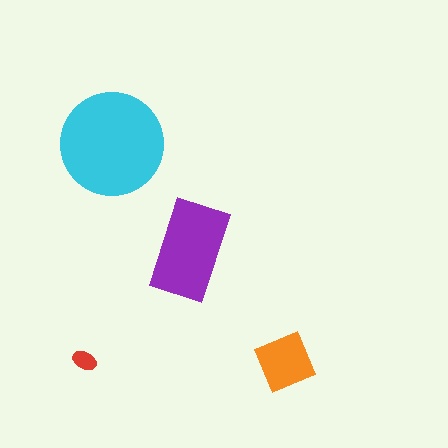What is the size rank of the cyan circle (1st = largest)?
1st.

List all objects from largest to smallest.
The cyan circle, the purple rectangle, the orange square, the red ellipse.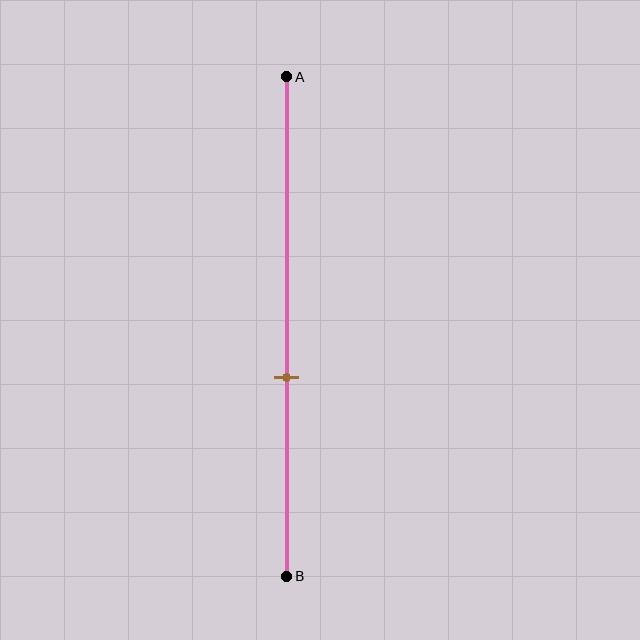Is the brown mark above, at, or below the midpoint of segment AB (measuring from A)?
The brown mark is below the midpoint of segment AB.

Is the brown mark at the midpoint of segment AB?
No, the mark is at about 60% from A, not at the 50% midpoint.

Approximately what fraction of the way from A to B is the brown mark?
The brown mark is approximately 60% of the way from A to B.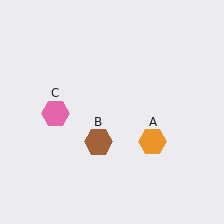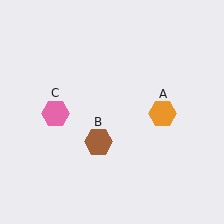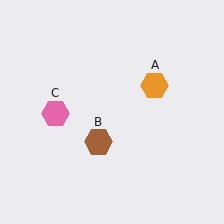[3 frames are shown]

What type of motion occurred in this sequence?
The orange hexagon (object A) rotated counterclockwise around the center of the scene.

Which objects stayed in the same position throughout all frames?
Brown hexagon (object B) and pink hexagon (object C) remained stationary.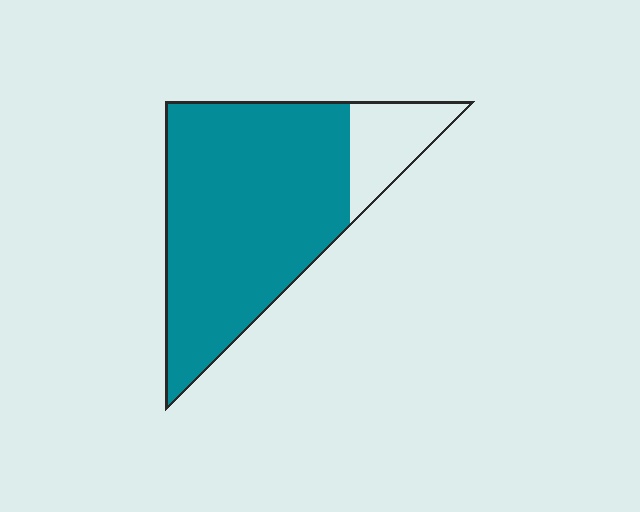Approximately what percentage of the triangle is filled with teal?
Approximately 85%.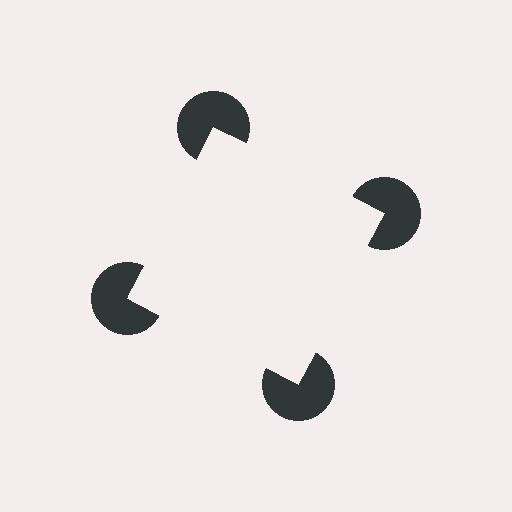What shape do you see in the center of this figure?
An illusory square — its edges are inferred from the aligned wedge cuts in the pac-man discs, not physically drawn.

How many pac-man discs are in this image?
There are 4 — one at each vertex of the illusory square.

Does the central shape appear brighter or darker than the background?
It typically appears slightly brighter than the background, even though no actual brightness change is drawn.